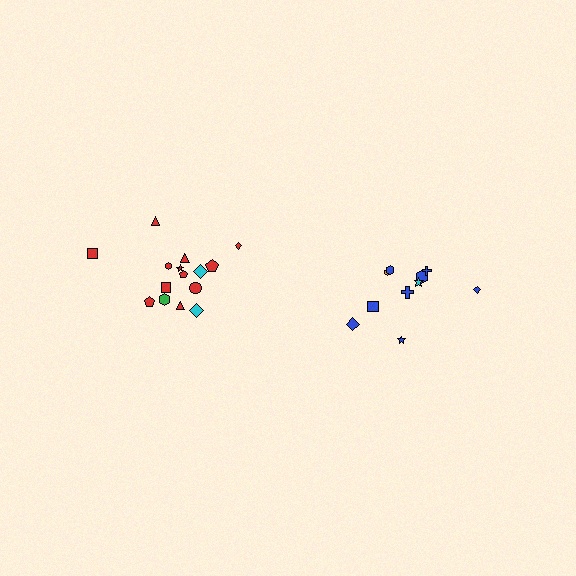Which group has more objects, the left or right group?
The left group.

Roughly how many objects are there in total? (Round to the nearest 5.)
Roughly 25 objects in total.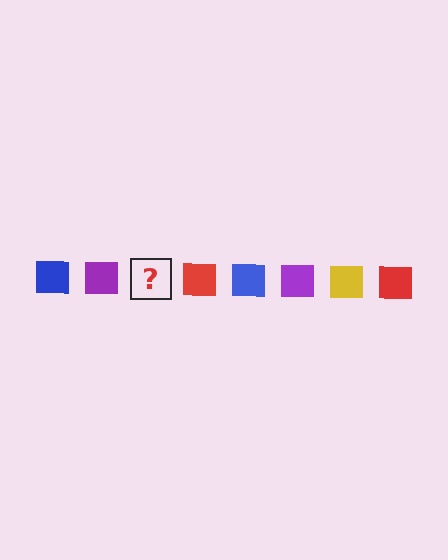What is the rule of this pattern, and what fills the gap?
The rule is that the pattern cycles through blue, purple, yellow, red squares. The gap should be filled with a yellow square.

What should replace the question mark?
The question mark should be replaced with a yellow square.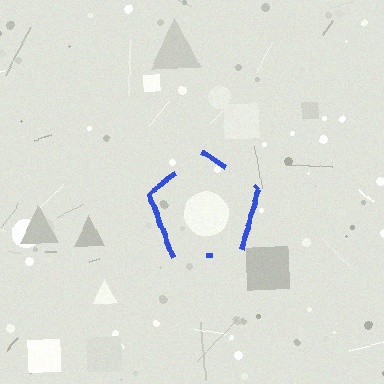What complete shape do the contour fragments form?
The contour fragments form a pentagon.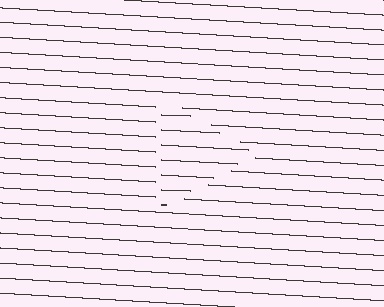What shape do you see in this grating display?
An illusory triangle. The interior of the shape contains the same grating, shifted by half a period — the contour is defined by the phase discontinuity where line-ends from the inner and outer gratings abut.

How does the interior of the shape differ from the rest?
The interior of the shape contains the same grating, shifted by half a period — the contour is defined by the phase discontinuity where line-ends from the inner and outer gratings abut.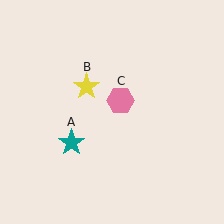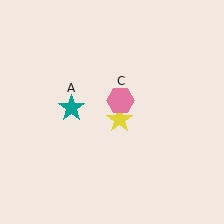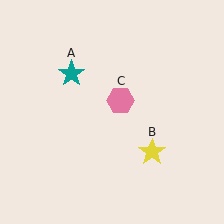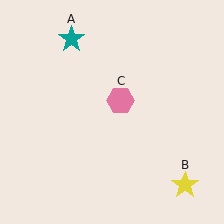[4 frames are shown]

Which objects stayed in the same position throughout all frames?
Pink hexagon (object C) remained stationary.